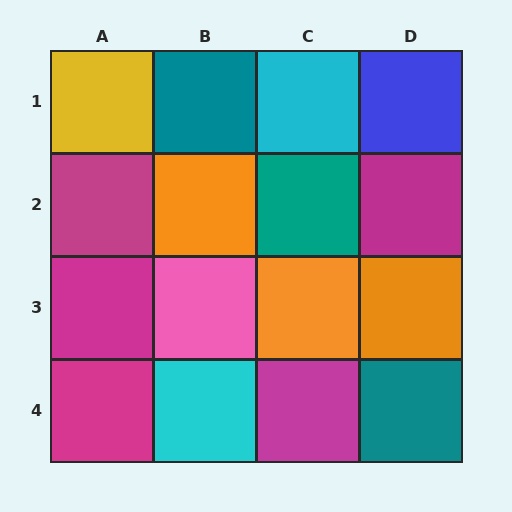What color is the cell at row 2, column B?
Orange.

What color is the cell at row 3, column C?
Orange.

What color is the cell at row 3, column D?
Orange.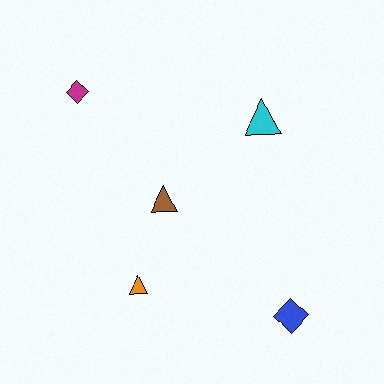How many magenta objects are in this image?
There is 1 magenta object.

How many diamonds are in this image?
There are 2 diamonds.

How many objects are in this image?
There are 5 objects.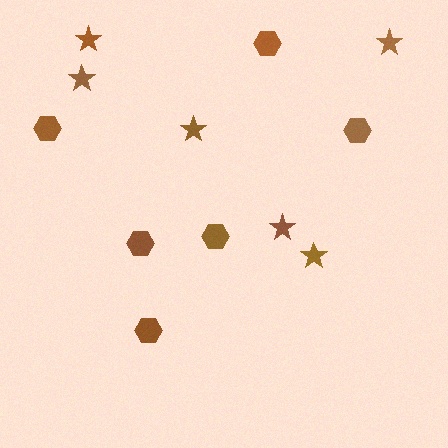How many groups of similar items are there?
There are 2 groups: one group of hexagons (6) and one group of stars (6).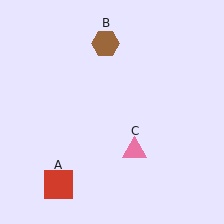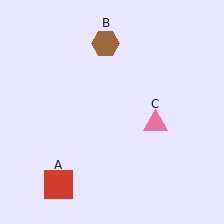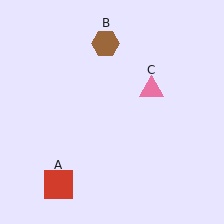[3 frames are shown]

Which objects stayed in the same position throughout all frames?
Red square (object A) and brown hexagon (object B) remained stationary.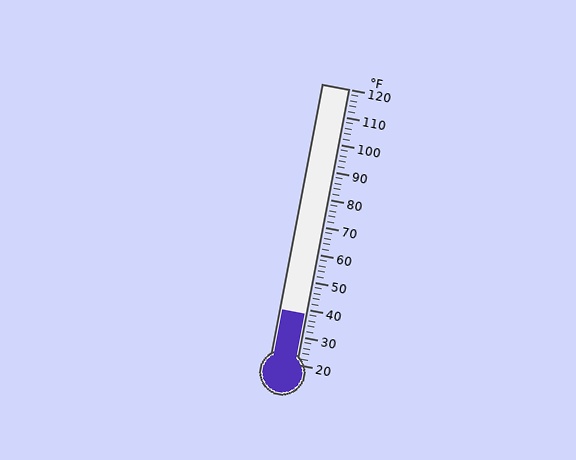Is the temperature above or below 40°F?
The temperature is below 40°F.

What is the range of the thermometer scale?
The thermometer scale ranges from 20°F to 120°F.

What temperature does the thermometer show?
The thermometer shows approximately 38°F.